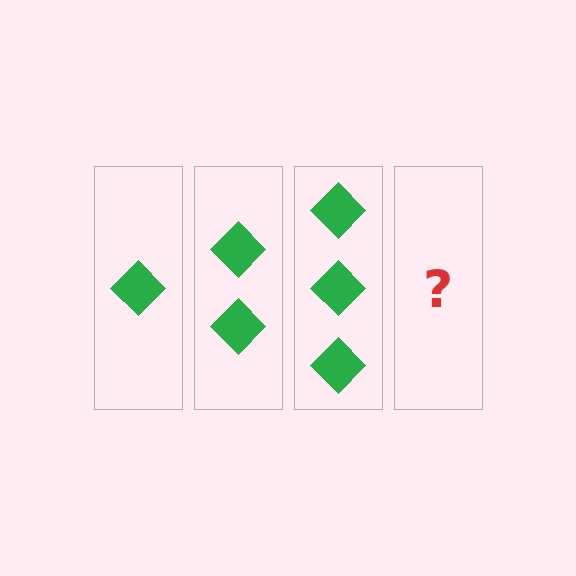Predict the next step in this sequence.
The next step is 4 diamonds.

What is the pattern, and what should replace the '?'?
The pattern is that each step adds one more diamond. The '?' should be 4 diamonds.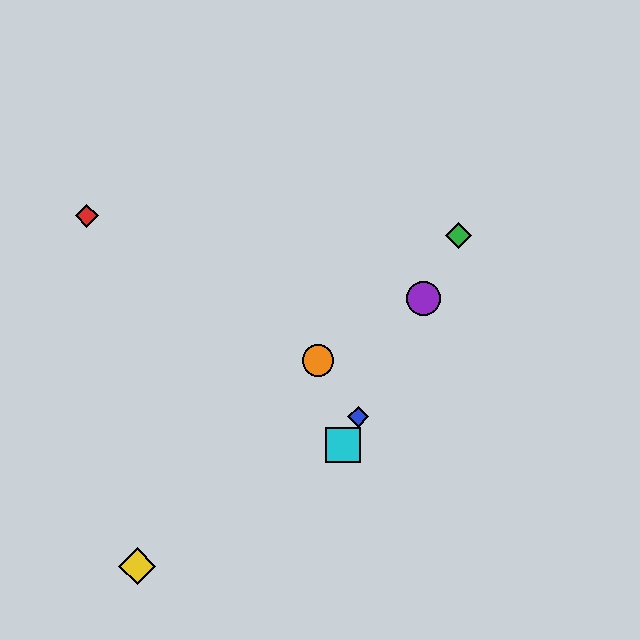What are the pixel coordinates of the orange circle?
The orange circle is at (318, 360).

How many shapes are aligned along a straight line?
4 shapes (the blue diamond, the green diamond, the purple circle, the cyan square) are aligned along a straight line.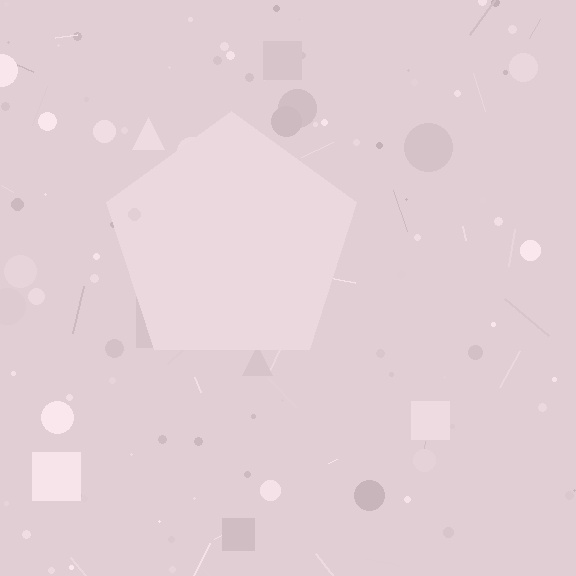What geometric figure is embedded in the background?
A pentagon is embedded in the background.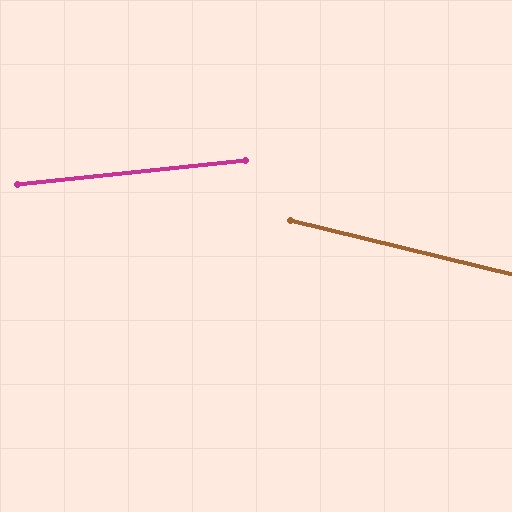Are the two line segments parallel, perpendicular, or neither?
Neither parallel nor perpendicular — they differ by about 20°.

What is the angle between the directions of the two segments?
Approximately 20 degrees.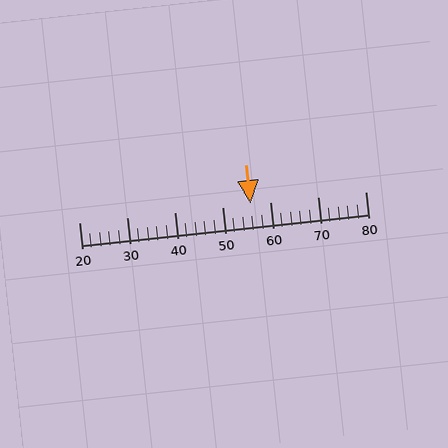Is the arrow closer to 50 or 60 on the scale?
The arrow is closer to 60.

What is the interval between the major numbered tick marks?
The major tick marks are spaced 10 units apart.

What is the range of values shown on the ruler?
The ruler shows values from 20 to 80.